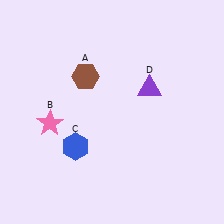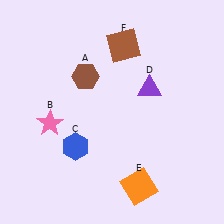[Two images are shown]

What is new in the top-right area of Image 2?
A brown square (F) was added in the top-right area of Image 2.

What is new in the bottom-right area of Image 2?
An orange square (E) was added in the bottom-right area of Image 2.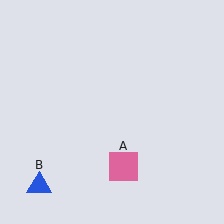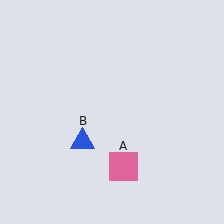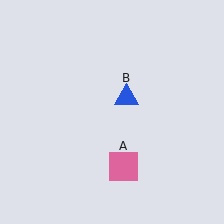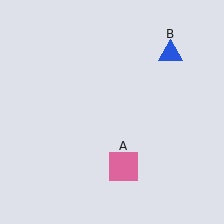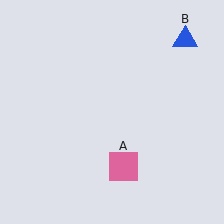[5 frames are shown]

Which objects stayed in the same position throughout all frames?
Pink square (object A) remained stationary.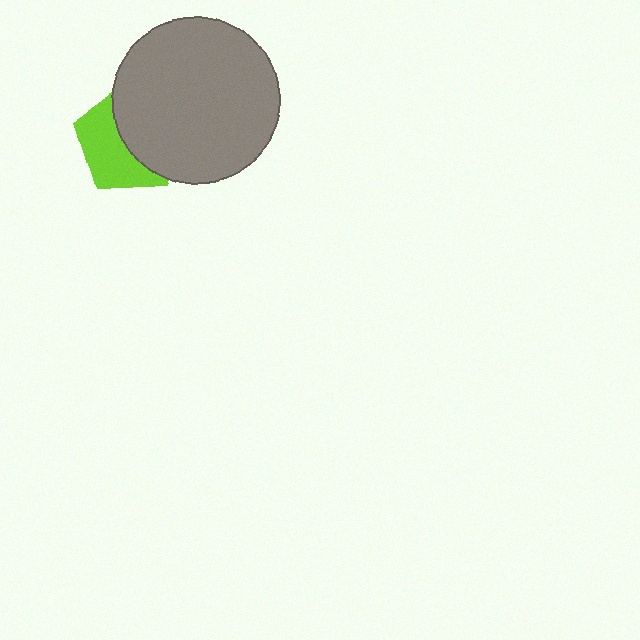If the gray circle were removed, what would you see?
You would see the complete lime pentagon.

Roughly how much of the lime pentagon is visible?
About half of it is visible (roughly 47%).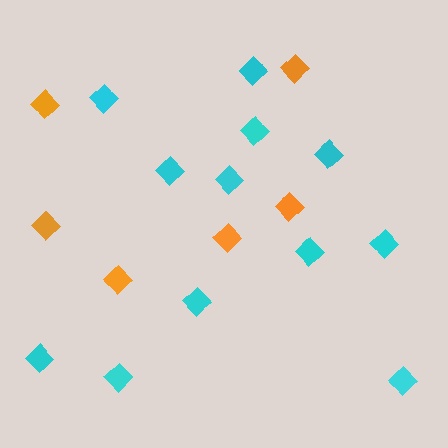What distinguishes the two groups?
There are 2 groups: one group of orange diamonds (6) and one group of cyan diamonds (12).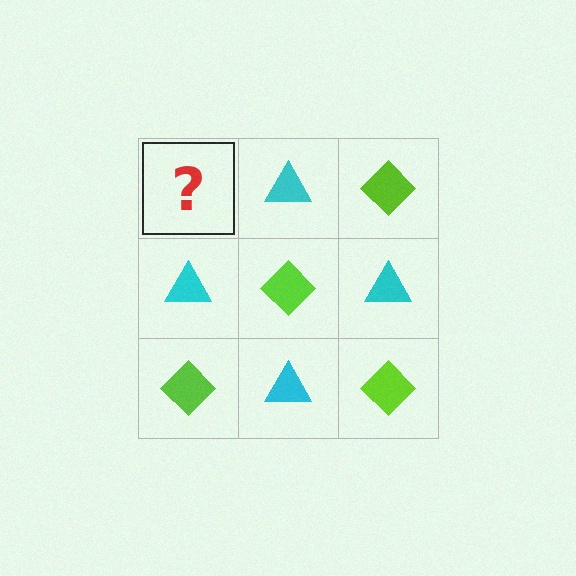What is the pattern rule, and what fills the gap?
The rule is that it alternates lime diamond and cyan triangle in a checkerboard pattern. The gap should be filled with a lime diamond.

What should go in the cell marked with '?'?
The missing cell should contain a lime diamond.